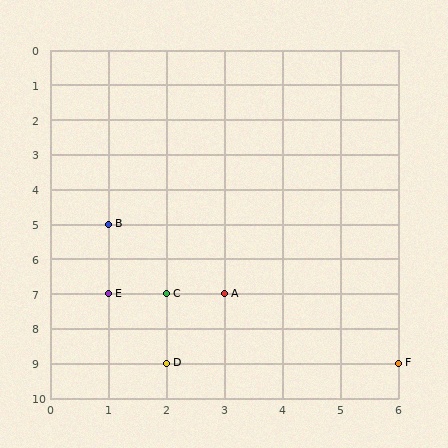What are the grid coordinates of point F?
Point F is at grid coordinates (6, 9).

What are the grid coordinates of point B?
Point B is at grid coordinates (1, 5).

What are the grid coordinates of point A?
Point A is at grid coordinates (3, 7).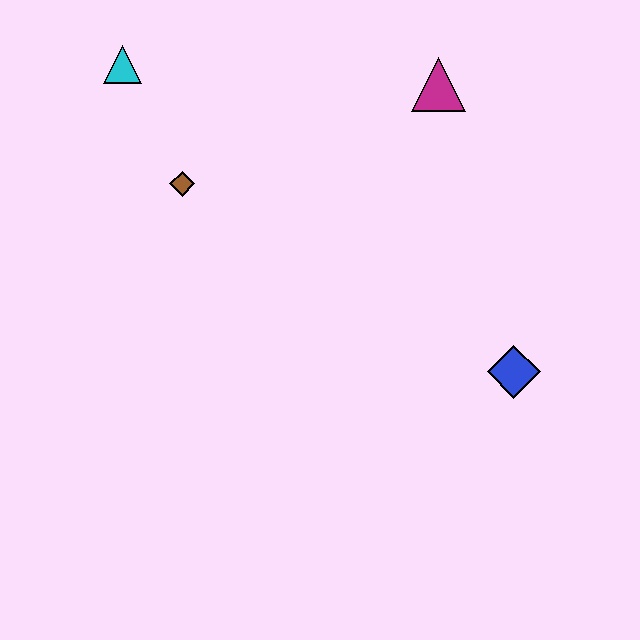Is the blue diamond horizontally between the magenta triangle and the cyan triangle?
No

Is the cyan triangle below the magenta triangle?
No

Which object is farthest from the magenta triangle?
The cyan triangle is farthest from the magenta triangle.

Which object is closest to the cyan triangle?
The brown diamond is closest to the cyan triangle.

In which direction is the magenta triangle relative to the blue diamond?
The magenta triangle is above the blue diamond.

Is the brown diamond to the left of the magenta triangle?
Yes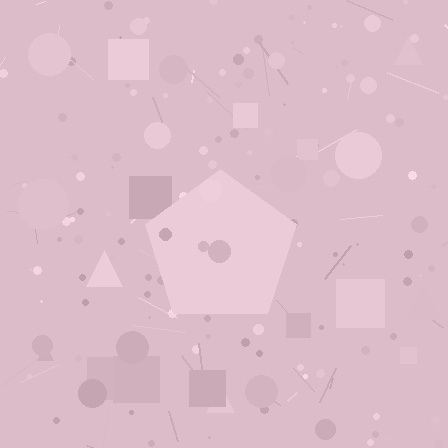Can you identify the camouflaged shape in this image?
The camouflaged shape is a pentagon.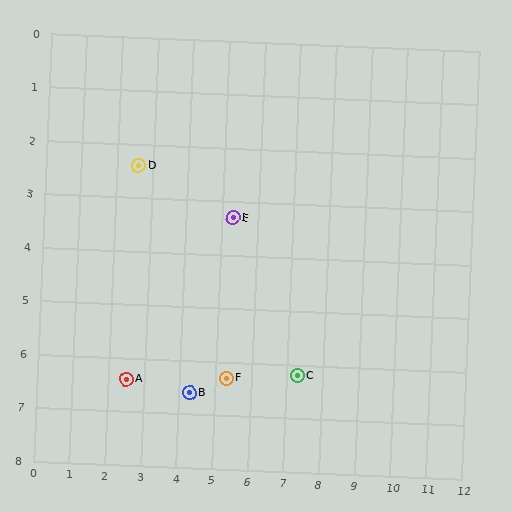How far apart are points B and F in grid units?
Points B and F are about 1.0 grid units apart.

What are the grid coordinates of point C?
Point C is at approximately (7.3, 6.2).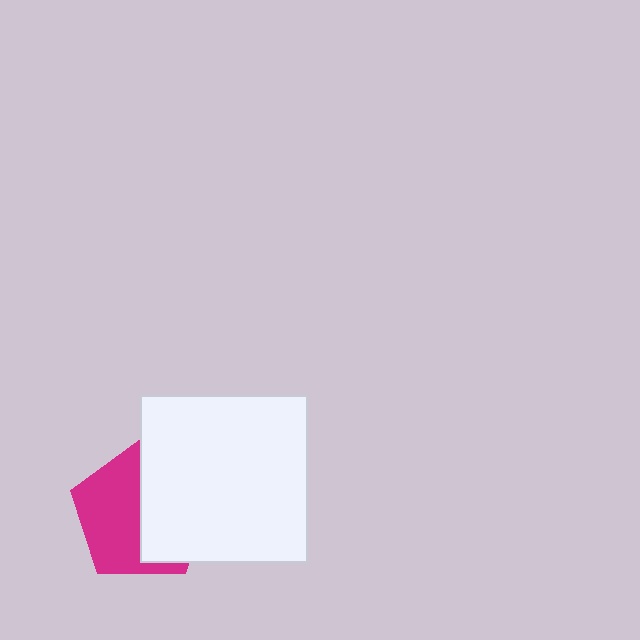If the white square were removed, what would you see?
You would see the complete magenta pentagon.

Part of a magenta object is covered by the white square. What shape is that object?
It is a pentagon.